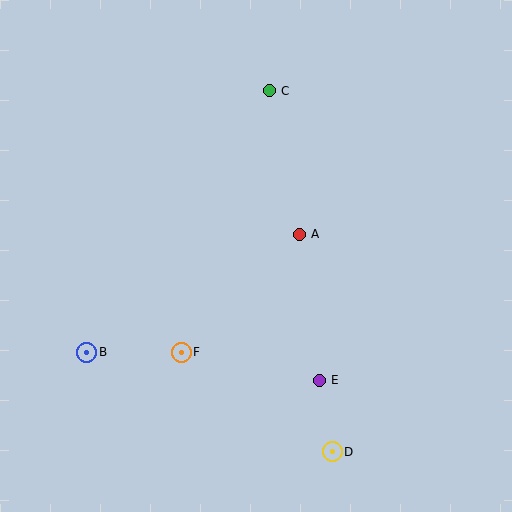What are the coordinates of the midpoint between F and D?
The midpoint between F and D is at (257, 402).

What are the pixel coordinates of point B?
Point B is at (87, 352).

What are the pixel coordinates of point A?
Point A is at (299, 234).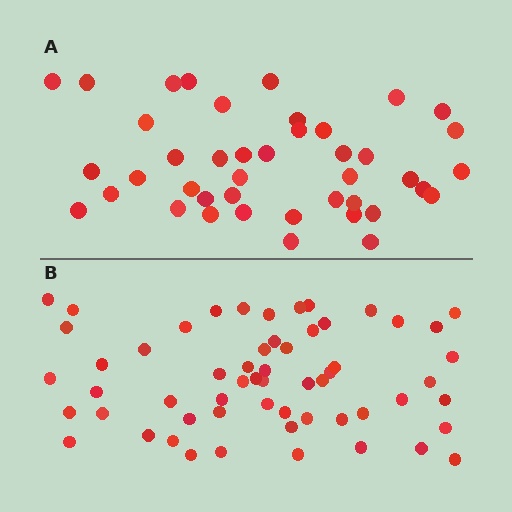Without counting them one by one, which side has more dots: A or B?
Region B (the bottom region) has more dots.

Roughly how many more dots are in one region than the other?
Region B has approximately 15 more dots than region A.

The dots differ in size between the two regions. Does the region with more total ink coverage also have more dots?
No. Region A has more total ink coverage because its dots are larger, but region B actually contains more individual dots. Total area can be misleading — the number of items is what matters here.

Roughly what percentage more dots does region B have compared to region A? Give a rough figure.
About 40% more.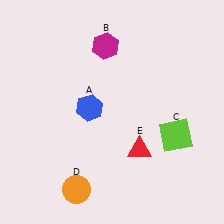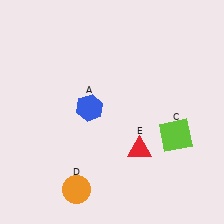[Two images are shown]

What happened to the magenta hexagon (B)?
The magenta hexagon (B) was removed in Image 2. It was in the top-left area of Image 1.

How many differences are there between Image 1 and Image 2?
There is 1 difference between the two images.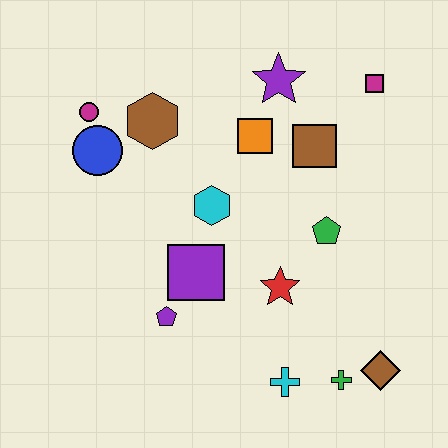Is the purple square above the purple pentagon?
Yes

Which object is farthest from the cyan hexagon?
The brown diamond is farthest from the cyan hexagon.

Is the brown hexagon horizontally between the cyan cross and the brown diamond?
No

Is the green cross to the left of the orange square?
No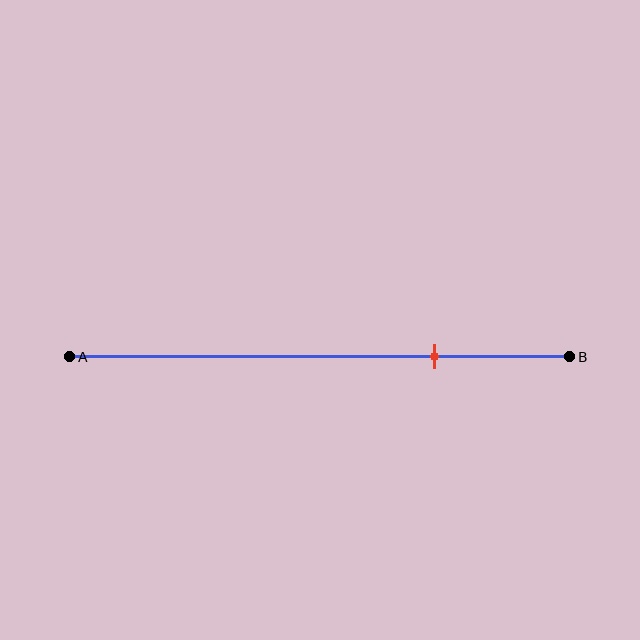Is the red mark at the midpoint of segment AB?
No, the mark is at about 75% from A, not at the 50% midpoint.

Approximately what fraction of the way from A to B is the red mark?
The red mark is approximately 75% of the way from A to B.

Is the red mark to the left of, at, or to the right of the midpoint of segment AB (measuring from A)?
The red mark is to the right of the midpoint of segment AB.